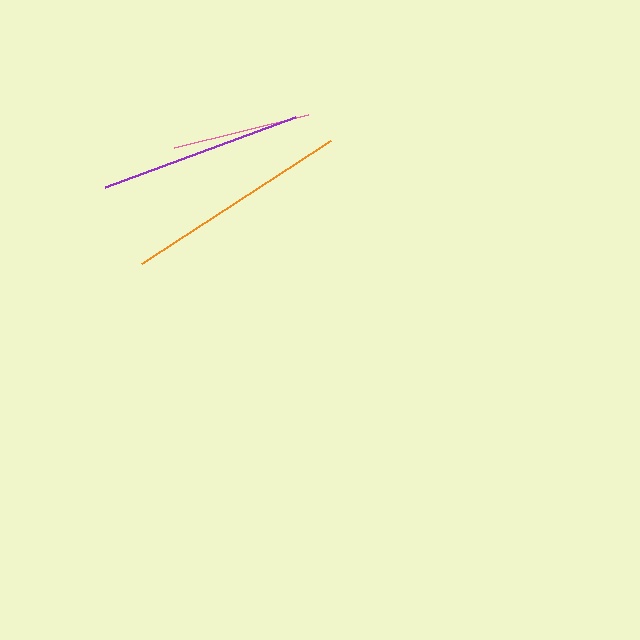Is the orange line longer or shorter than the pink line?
The orange line is longer than the pink line.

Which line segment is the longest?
The orange line is the longest at approximately 225 pixels.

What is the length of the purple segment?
The purple segment is approximately 203 pixels long.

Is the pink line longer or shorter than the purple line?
The purple line is longer than the pink line.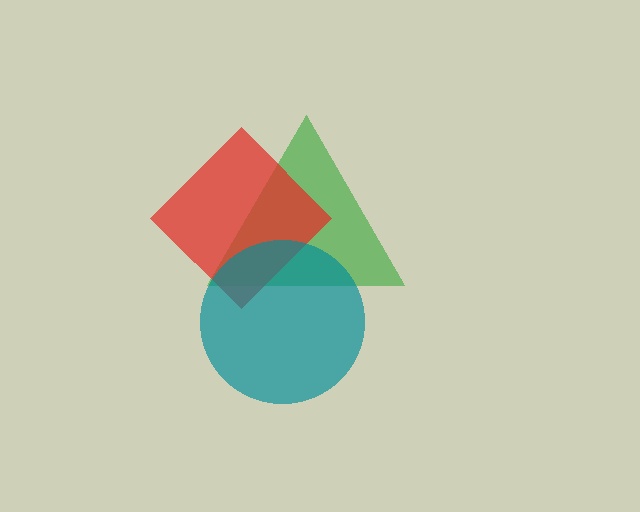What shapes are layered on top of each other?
The layered shapes are: a green triangle, a red diamond, a teal circle.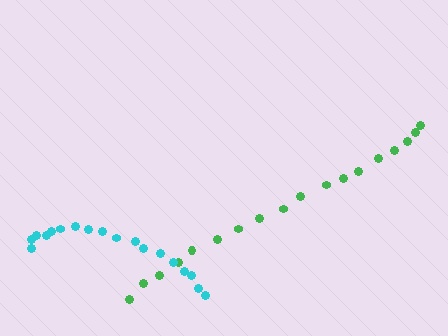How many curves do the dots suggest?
There are 2 distinct paths.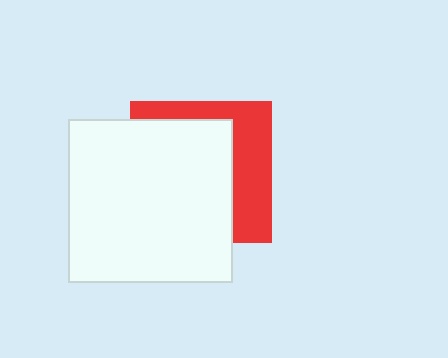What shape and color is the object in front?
The object in front is a white square.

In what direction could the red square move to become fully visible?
The red square could move right. That would shift it out from behind the white square entirely.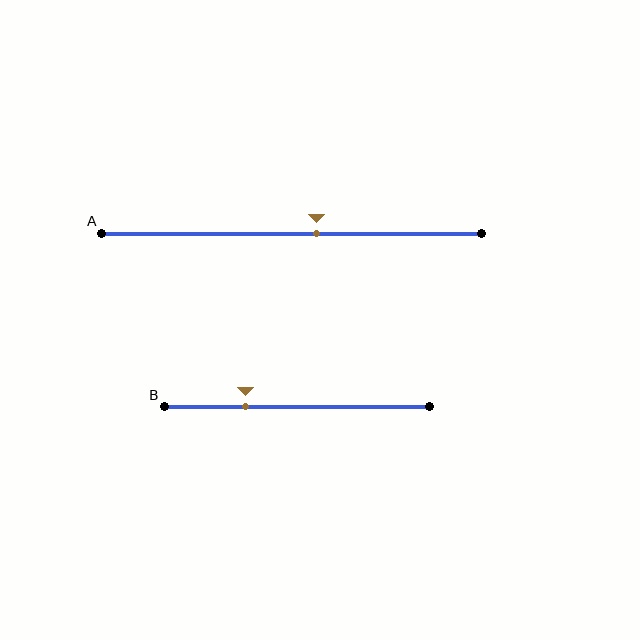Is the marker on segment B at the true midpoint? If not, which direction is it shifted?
No, the marker on segment B is shifted to the left by about 20% of the segment length.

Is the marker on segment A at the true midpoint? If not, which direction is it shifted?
No, the marker on segment A is shifted to the right by about 7% of the segment length.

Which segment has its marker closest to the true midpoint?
Segment A has its marker closest to the true midpoint.